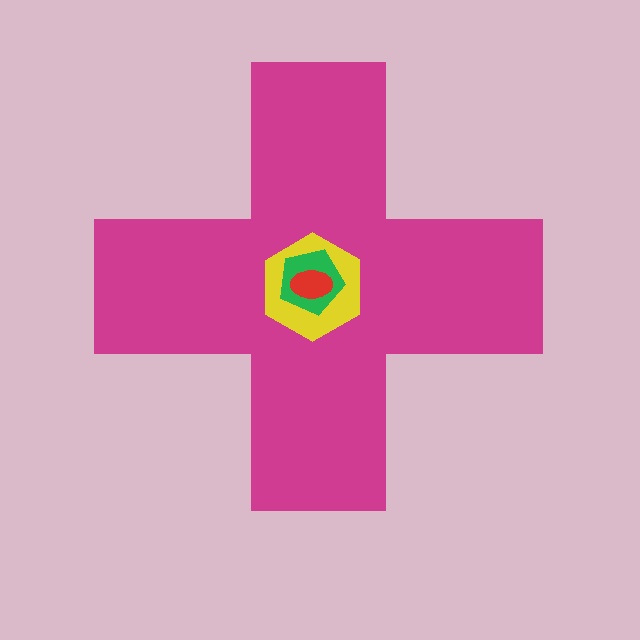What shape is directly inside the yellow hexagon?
The green pentagon.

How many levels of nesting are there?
4.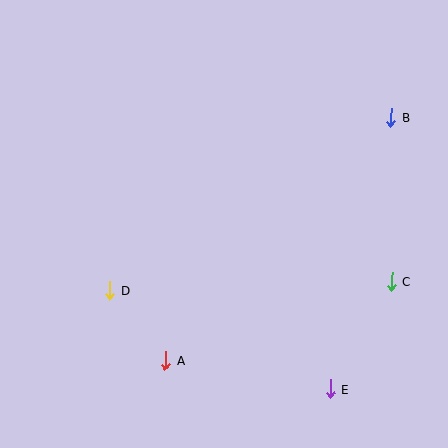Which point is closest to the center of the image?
Point D at (110, 290) is closest to the center.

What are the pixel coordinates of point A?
Point A is at (165, 360).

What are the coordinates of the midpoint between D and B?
The midpoint between D and B is at (251, 204).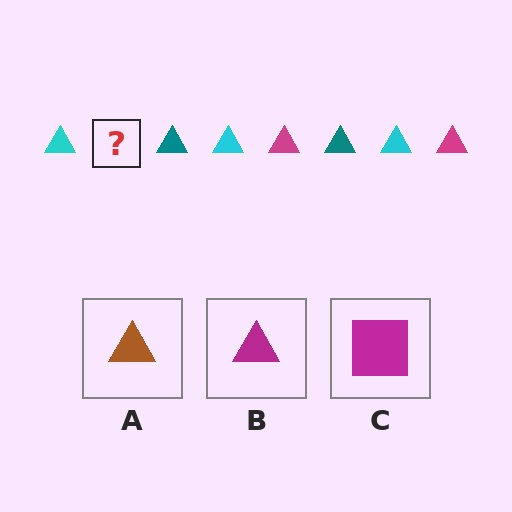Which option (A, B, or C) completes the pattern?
B.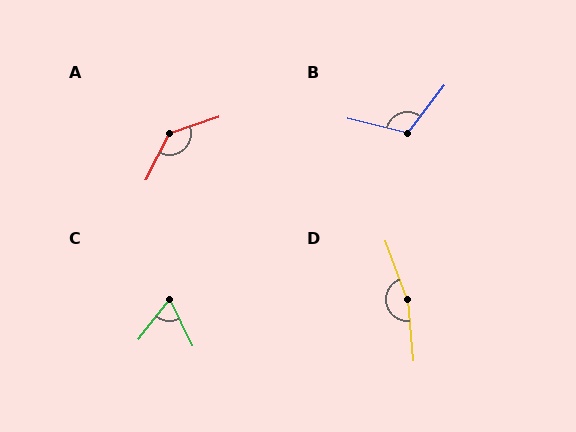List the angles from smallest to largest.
C (63°), B (114°), A (135°), D (165°).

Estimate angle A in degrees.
Approximately 135 degrees.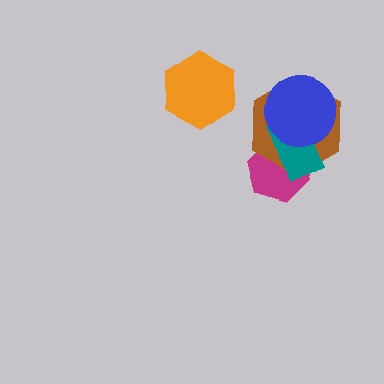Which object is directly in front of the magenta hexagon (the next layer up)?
The brown hexagon is directly in front of the magenta hexagon.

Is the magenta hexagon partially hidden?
Yes, it is partially covered by another shape.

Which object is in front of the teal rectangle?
The blue circle is in front of the teal rectangle.